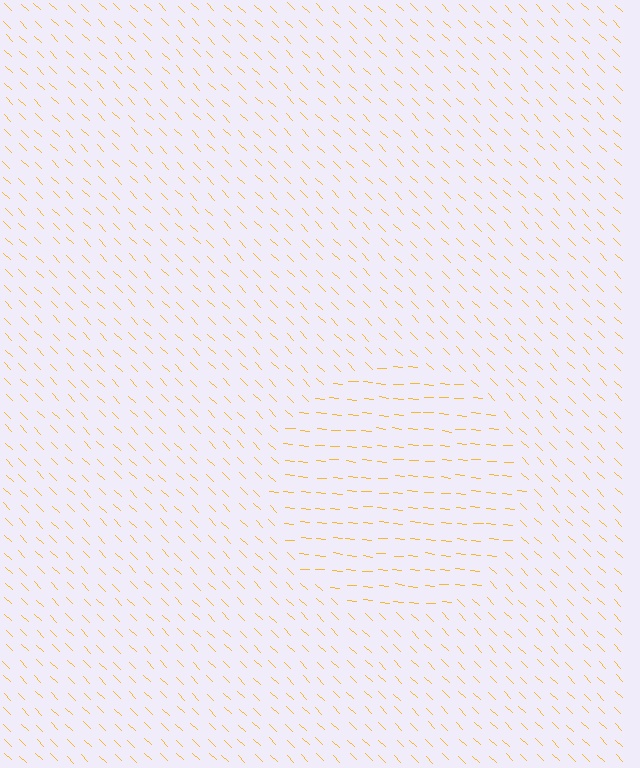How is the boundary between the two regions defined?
The boundary is defined purely by a change in line orientation (approximately 39 degrees difference). All lines are the same color and thickness.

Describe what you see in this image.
The image is filled with small yellow line segments. A circle region in the image has lines oriented differently from the surrounding lines, creating a visible texture boundary.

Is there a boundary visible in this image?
Yes, there is a texture boundary formed by a change in line orientation.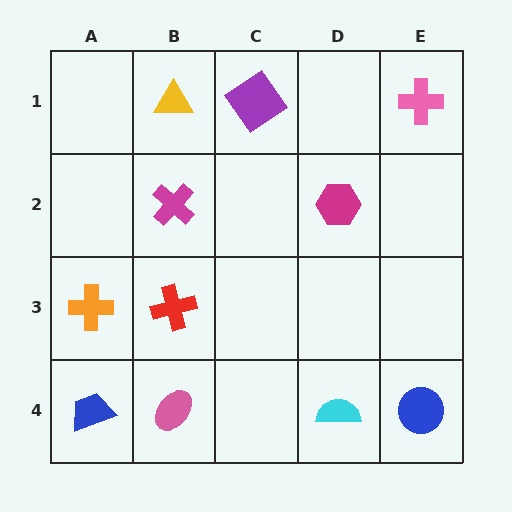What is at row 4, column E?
A blue circle.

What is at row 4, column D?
A cyan semicircle.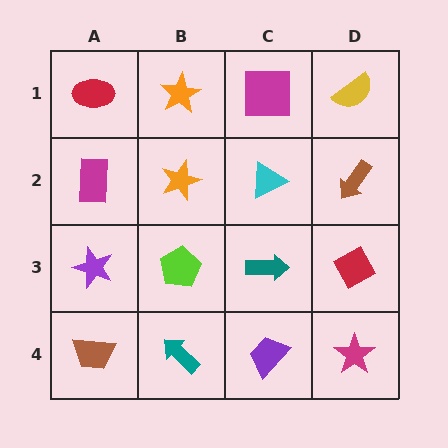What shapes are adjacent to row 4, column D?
A red diamond (row 3, column D), a purple trapezoid (row 4, column C).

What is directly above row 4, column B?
A lime pentagon.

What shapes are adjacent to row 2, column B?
An orange star (row 1, column B), a lime pentagon (row 3, column B), a magenta rectangle (row 2, column A), a cyan triangle (row 2, column C).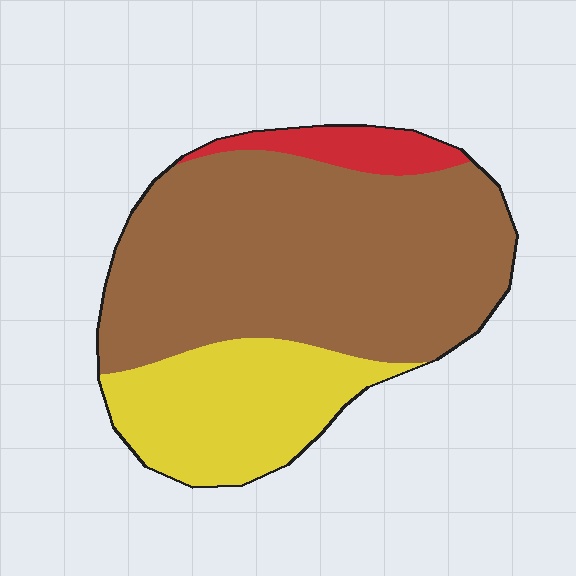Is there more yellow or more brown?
Brown.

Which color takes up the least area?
Red, at roughly 10%.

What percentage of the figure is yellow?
Yellow covers roughly 25% of the figure.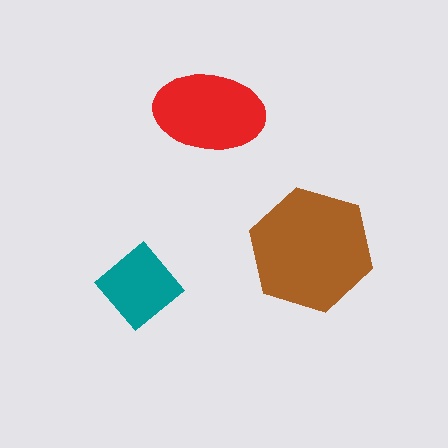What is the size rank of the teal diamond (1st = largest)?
3rd.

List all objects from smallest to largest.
The teal diamond, the red ellipse, the brown hexagon.